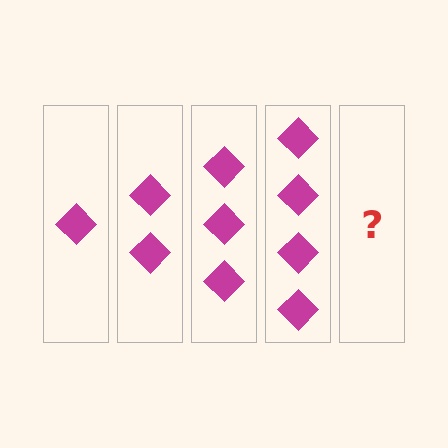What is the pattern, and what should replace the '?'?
The pattern is that each step adds one more diamond. The '?' should be 5 diamonds.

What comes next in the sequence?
The next element should be 5 diamonds.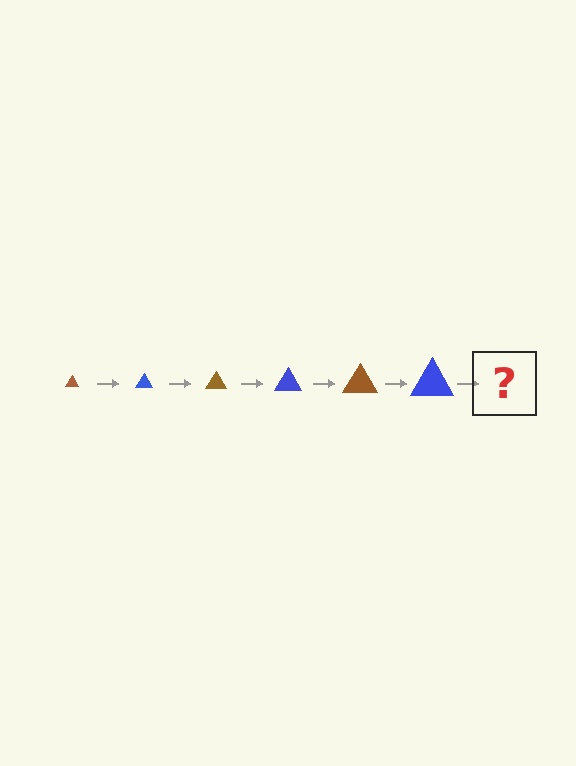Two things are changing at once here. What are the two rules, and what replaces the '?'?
The two rules are that the triangle grows larger each step and the color cycles through brown and blue. The '?' should be a brown triangle, larger than the previous one.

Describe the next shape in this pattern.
It should be a brown triangle, larger than the previous one.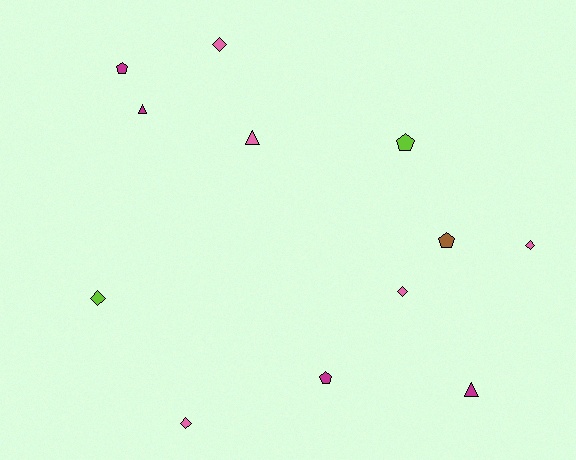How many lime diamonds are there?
There is 1 lime diamond.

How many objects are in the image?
There are 12 objects.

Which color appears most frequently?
Pink, with 5 objects.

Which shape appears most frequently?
Diamond, with 5 objects.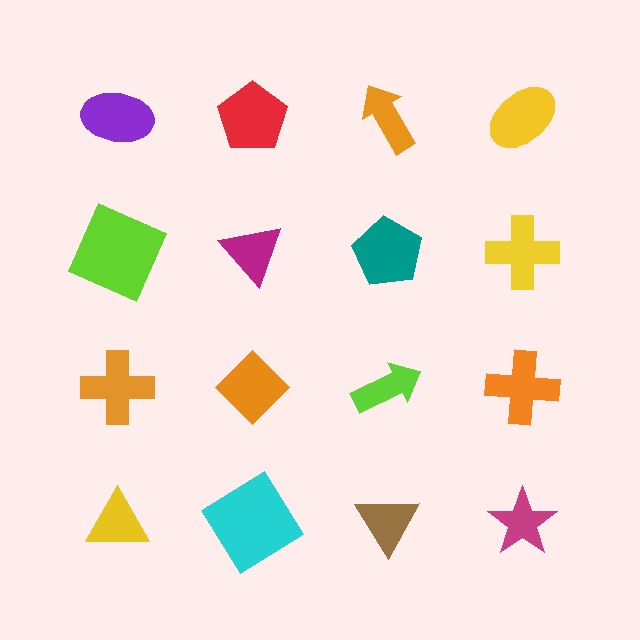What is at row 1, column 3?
An orange arrow.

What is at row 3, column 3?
A lime arrow.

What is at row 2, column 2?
A magenta triangle.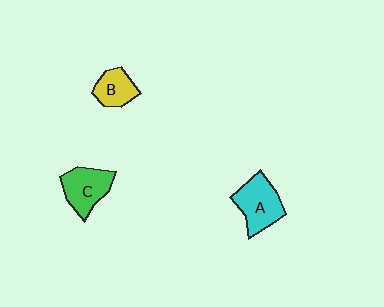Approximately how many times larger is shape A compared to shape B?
Approximately 1.5 times.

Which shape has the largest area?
Shape A (cyan).